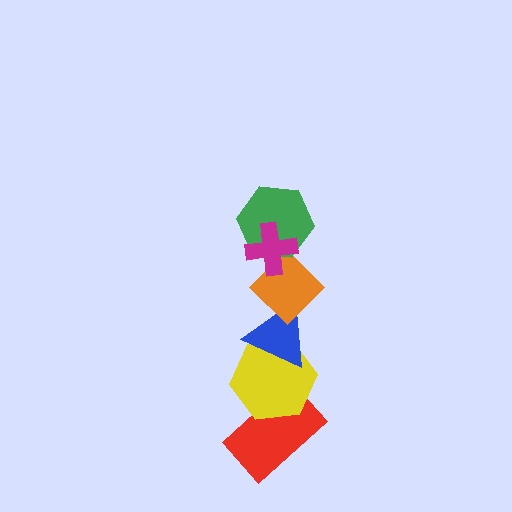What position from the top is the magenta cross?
The magenta cross is 1st from the top.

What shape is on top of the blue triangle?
The orange diamond is on top of the blue triangle.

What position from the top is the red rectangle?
The red rectangle is 6th from the top.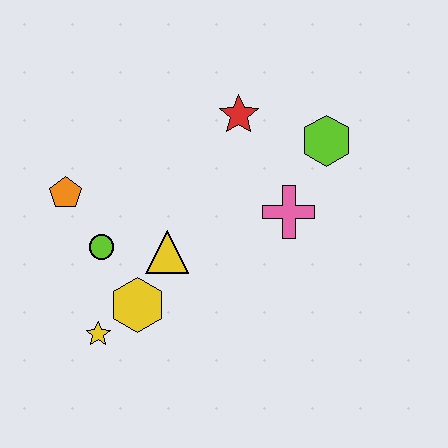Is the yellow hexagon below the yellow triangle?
Yes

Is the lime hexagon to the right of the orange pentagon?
Yes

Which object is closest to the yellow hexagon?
The yellow star is closest to the yellow hexagon.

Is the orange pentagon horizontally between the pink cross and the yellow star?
No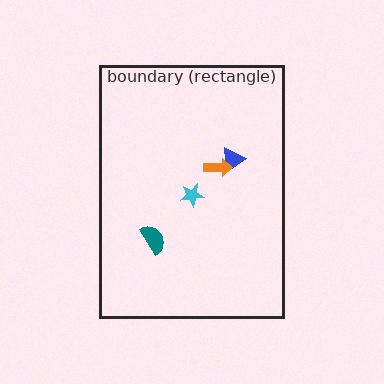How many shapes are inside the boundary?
4 inside, 0 outside.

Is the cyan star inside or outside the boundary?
Inside.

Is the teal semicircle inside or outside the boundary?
Inside.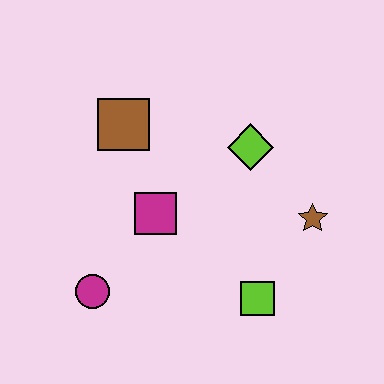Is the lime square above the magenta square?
No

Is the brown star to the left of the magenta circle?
No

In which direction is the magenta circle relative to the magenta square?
The magenta circle is below the magenta square.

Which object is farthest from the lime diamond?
The magenta circle is farthest from the lime diamond.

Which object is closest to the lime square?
The brown star is closest to the lime square.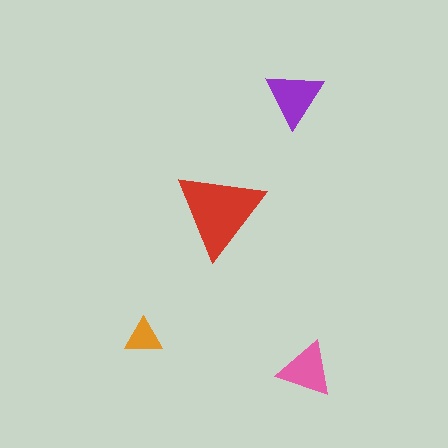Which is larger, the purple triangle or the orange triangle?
The purple one.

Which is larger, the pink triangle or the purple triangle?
The purple one.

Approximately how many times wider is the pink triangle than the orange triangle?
About 1.5 times wider.